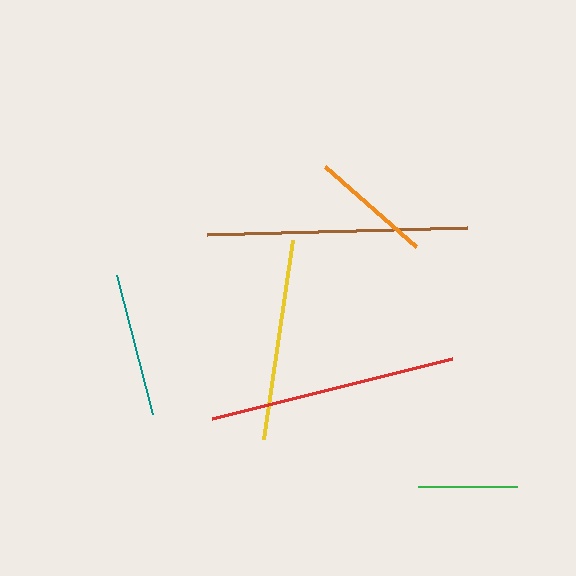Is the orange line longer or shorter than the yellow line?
The yellow line is longer than the orange line.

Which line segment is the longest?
The brown line is the longest at approximately 260 pixels.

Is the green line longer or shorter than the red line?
The red line is longer than the green line.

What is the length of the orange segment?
The orange segment is approximately 121 pixels long.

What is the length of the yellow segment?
The yellow segment is approximately 201 pixels long.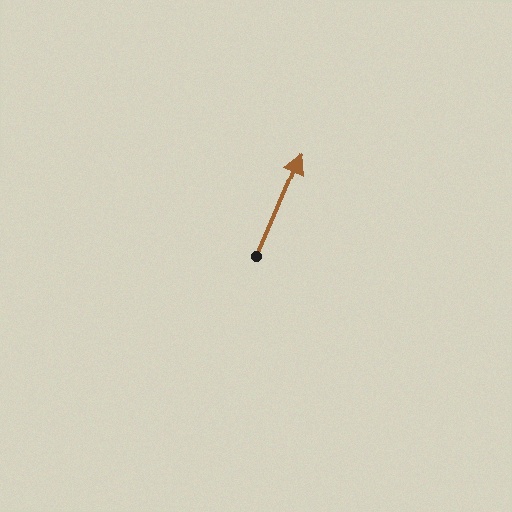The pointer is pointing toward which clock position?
Roughly 1 o'clock.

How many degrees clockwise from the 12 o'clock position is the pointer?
Approximately 24 degrees.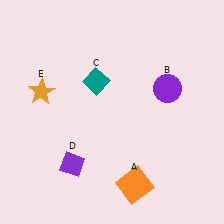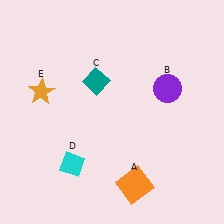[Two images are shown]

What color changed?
The diamond (D) changed from purple in Image 1 to cyan in Image 2.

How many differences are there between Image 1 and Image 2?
There is 1 difference between the two images.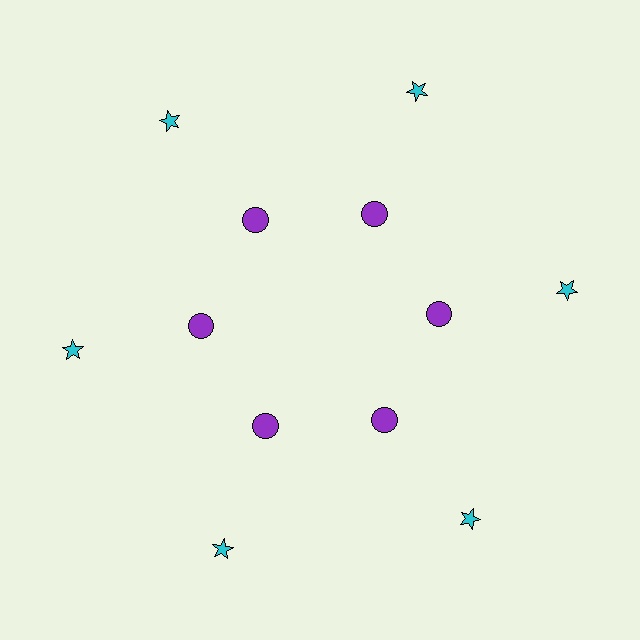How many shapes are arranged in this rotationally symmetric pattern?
There are 12 shapes, arranged in 6 groups of 2.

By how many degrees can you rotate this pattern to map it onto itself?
The pattern maps onto itself every 60 degrees of rotation.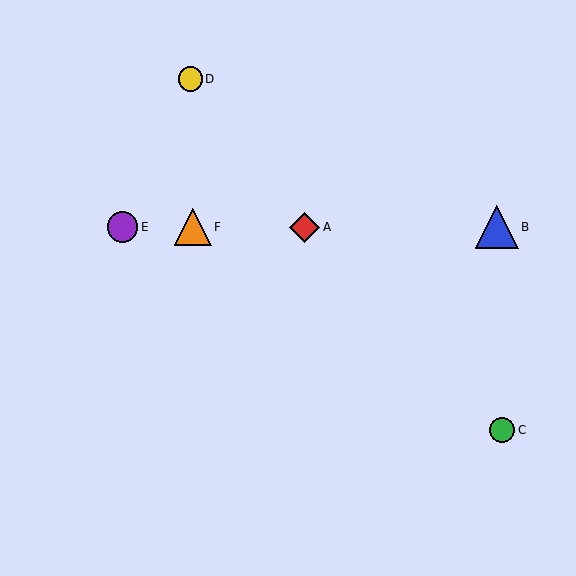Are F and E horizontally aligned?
Yes, both are at y≈227.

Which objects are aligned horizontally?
Objects A, B, E, F are aligned horizontally.